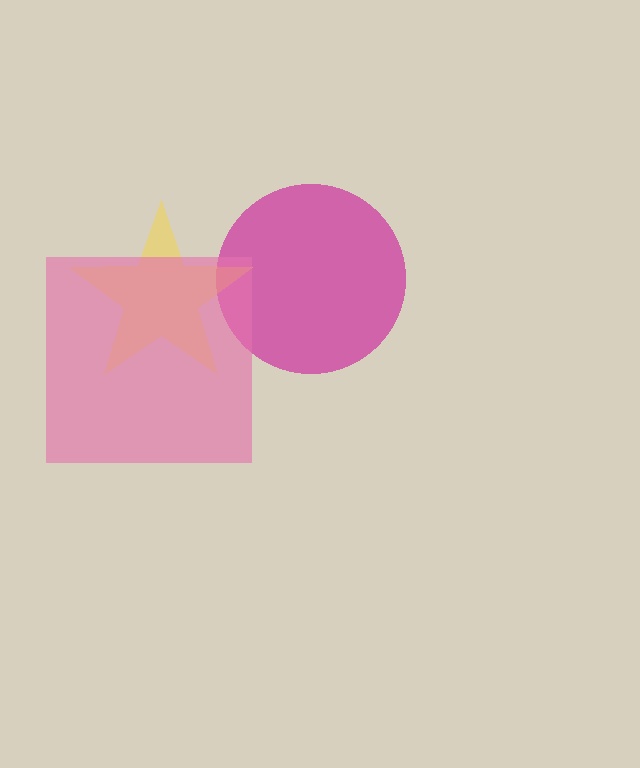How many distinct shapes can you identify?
There are 3 distinct shapes: a magenta circle, a yellow star, a pink square.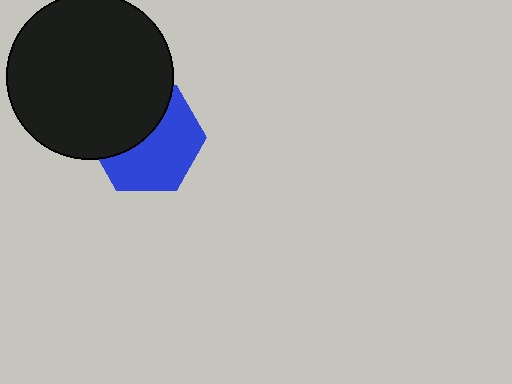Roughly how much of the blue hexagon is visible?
About half of it is visible (roughly 57%).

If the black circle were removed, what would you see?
You would see the complete blue hexagon.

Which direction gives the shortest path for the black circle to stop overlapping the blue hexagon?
Moving toward the upper-left gives the shortest separation.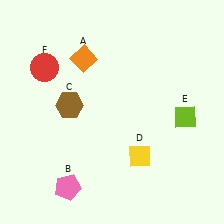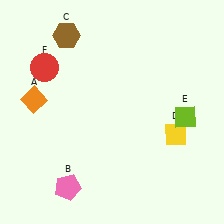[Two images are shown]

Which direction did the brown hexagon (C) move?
The brown hexagon (C) moved up.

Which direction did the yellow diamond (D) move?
The yellow diamond (D) moved right.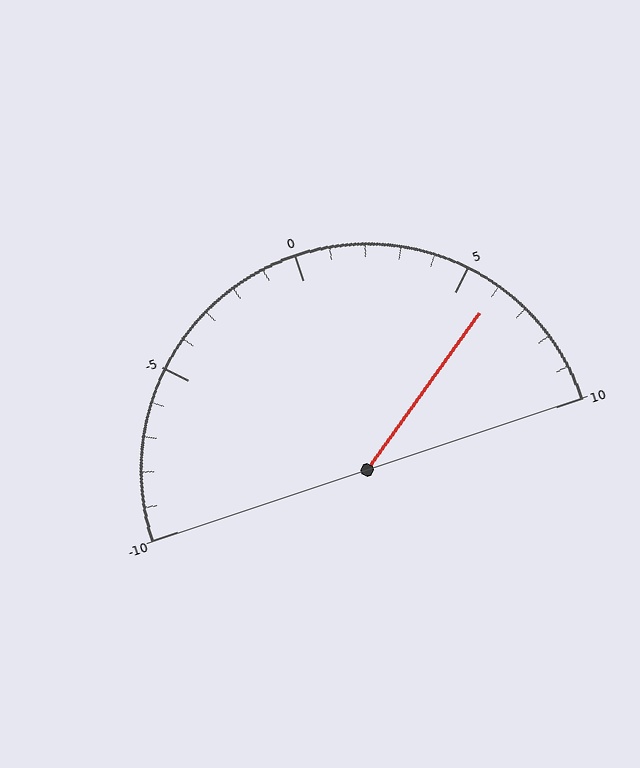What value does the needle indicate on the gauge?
The needle indicates approximately 6.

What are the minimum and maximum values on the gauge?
The gauge ranges from -10 to 10.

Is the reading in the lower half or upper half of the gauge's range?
The reading is in the upper half of the range (-10 to 10).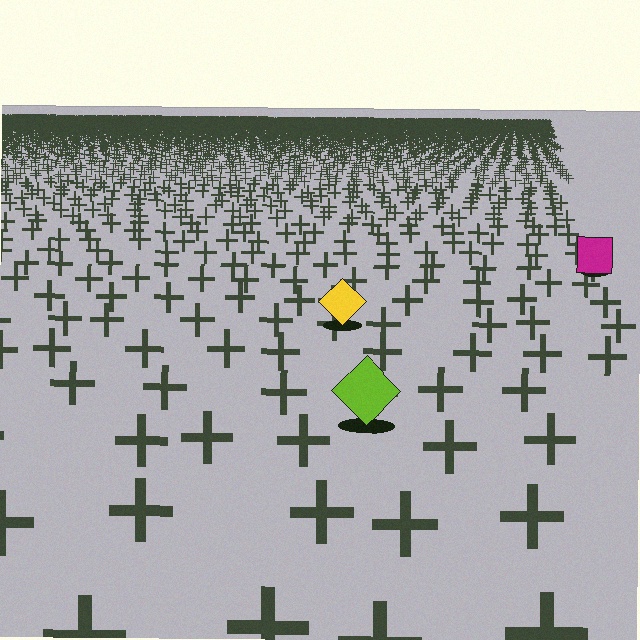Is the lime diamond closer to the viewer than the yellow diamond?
Yes. The lime diamond is closer — you can tell from the texture gradient: the ground texture is coarser near it.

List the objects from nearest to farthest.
From nearest to farthest: the lime diamond, the yellow diamond, the magenta square.